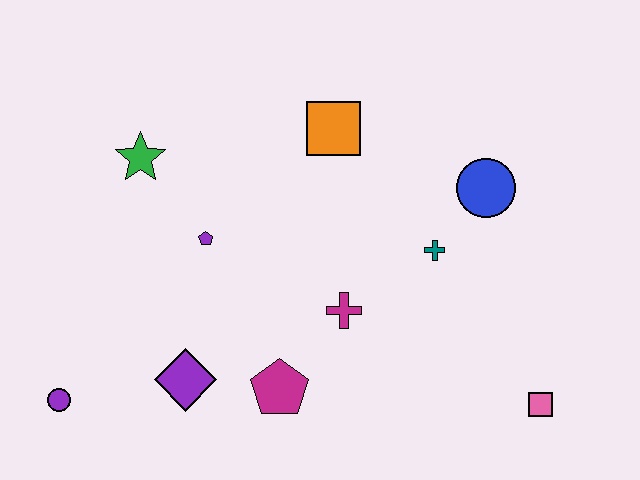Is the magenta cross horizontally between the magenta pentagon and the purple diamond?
No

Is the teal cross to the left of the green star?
No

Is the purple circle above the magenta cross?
No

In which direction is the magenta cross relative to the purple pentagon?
The magenta cross is to the right of the purple pentagon.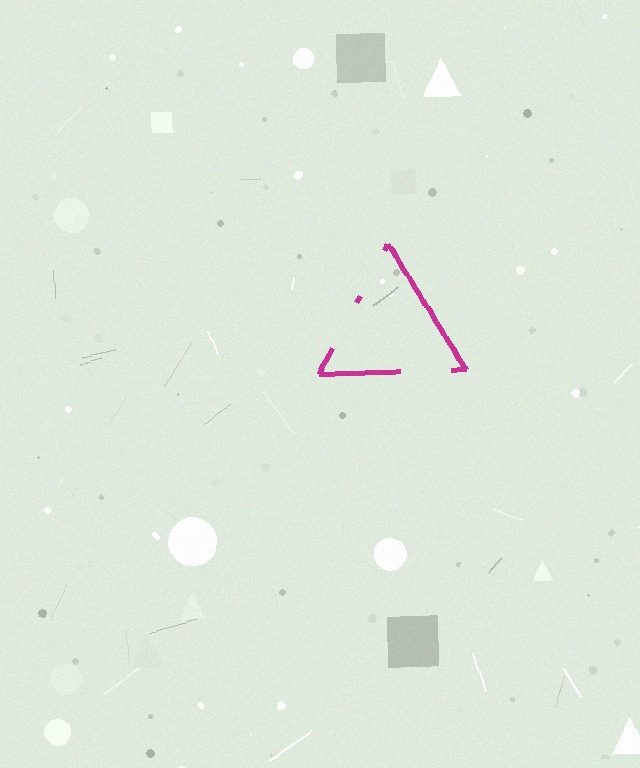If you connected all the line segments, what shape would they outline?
They would outline a triangle.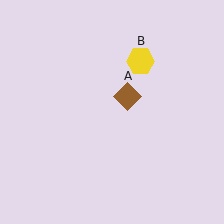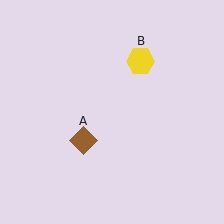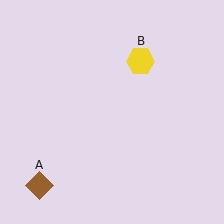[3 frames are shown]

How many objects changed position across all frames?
1 object changed position: brown diamond (object A).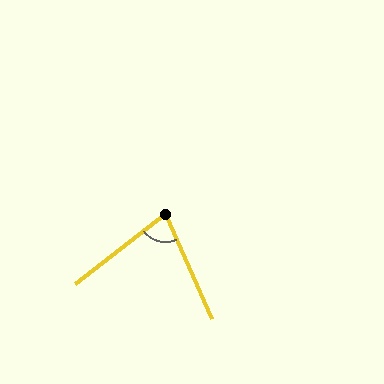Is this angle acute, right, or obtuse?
It is acute.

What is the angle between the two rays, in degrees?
Approximately 76 degrees.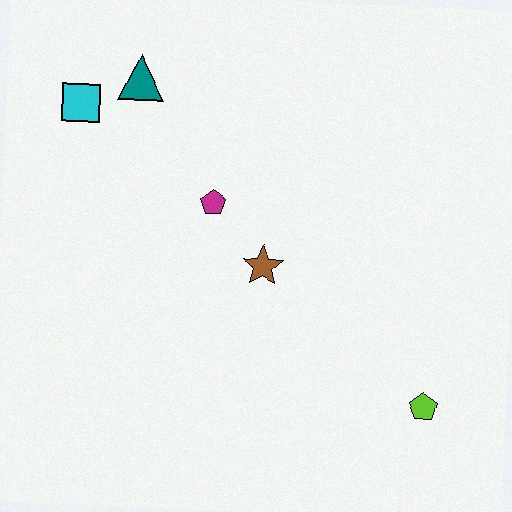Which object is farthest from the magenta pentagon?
The lime pentagon is farthest from the magenta pentagon.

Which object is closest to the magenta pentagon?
The brown star is closest to the magenta pentagon.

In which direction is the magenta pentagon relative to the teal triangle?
The magenta pentagon is below the teal triangle.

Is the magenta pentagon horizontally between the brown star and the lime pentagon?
No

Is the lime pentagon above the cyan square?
No